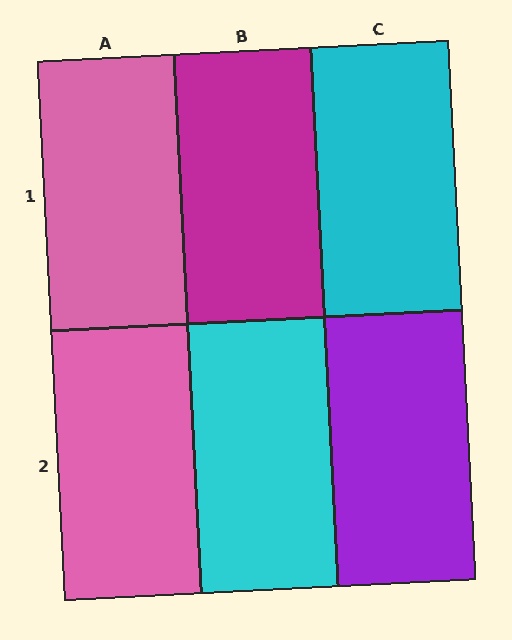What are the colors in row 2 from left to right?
Pink, cyan, purple.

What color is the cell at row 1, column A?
Pink.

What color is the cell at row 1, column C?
Cyan.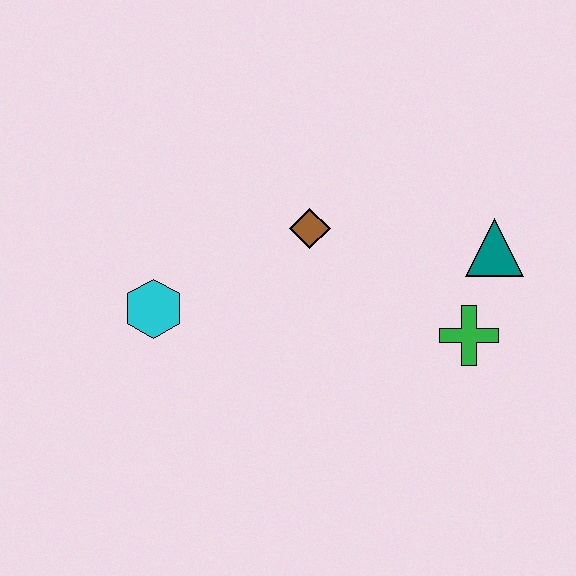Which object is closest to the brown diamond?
The cyan hexagon is closest to the brown diamond.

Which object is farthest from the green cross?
The cyan hexagon is farthest from the green cross.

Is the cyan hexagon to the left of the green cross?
Yes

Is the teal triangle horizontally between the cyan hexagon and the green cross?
No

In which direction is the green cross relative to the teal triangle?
The green cross is below the teal triangle.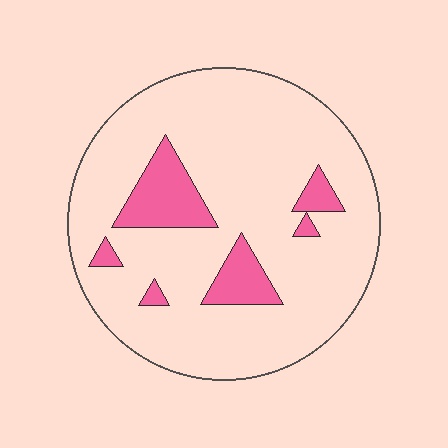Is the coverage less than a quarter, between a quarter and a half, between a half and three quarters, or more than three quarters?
Less than a quarter.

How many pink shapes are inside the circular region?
6.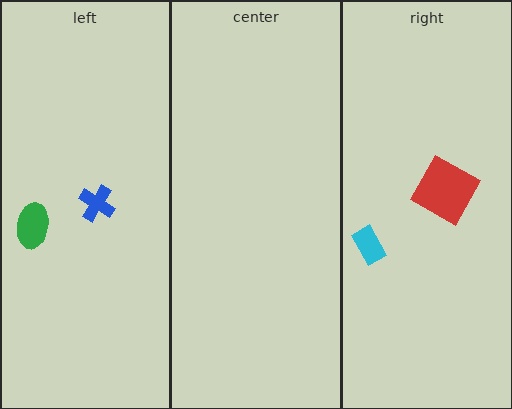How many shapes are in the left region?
2.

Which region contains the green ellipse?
The left region.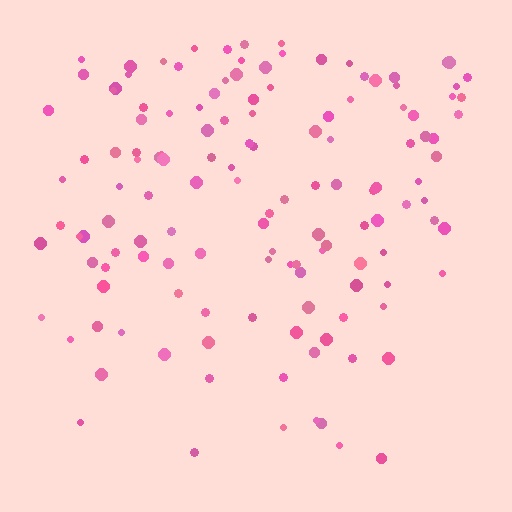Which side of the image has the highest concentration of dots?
The top.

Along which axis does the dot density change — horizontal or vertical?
Vertical.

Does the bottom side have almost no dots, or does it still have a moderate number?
Still a moderate number, just noticeably fewer than the top.